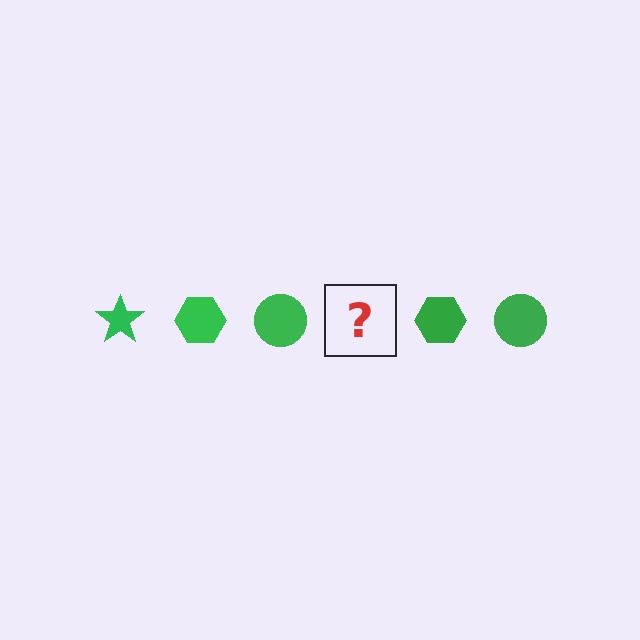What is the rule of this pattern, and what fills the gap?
The rule is that the pattern cycles through star, hexagon, circle shapes in green. The gap should be filled with a green star.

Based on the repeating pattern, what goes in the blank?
The blank should be a green star.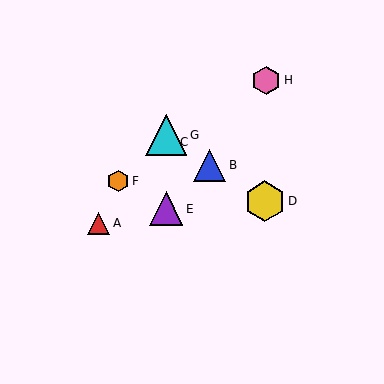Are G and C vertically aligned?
Yes, both are at x≈166.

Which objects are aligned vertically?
Objects C, E, G are aligned vertically.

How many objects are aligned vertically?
3 objects (C, E, G) are aligned vertically.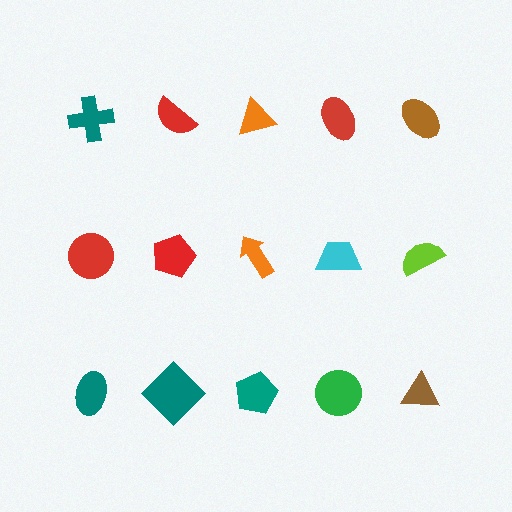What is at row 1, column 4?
A red ellipse.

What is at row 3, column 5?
A brown triangle.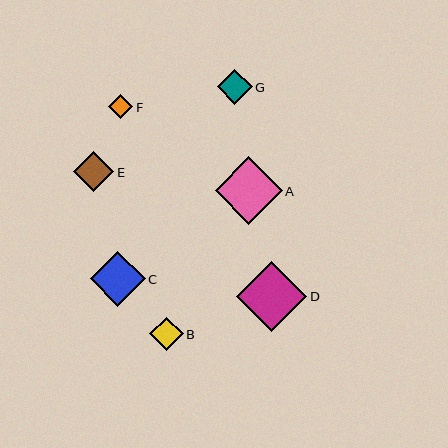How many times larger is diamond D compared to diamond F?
Diamond D is approximately 2.9 times the size of diamond F.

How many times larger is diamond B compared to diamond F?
Diamond B is approximately 1.4 times the size of diamond F.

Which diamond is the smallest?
Diamond F is the smallest with a size of approximately 24 pixels.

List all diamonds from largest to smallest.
From largest to smallest: D, A, C, E, G, B, F.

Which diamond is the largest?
Diamond D is the largest with a size of approximately 70 pixels.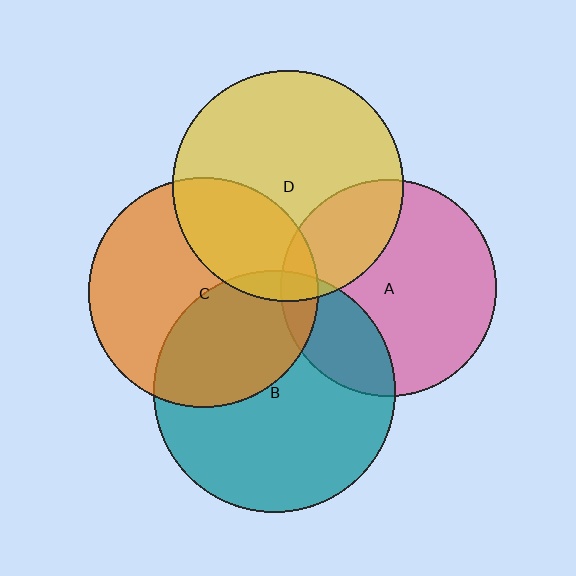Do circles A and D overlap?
Yes.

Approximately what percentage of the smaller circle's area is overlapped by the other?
Approximately 25%.